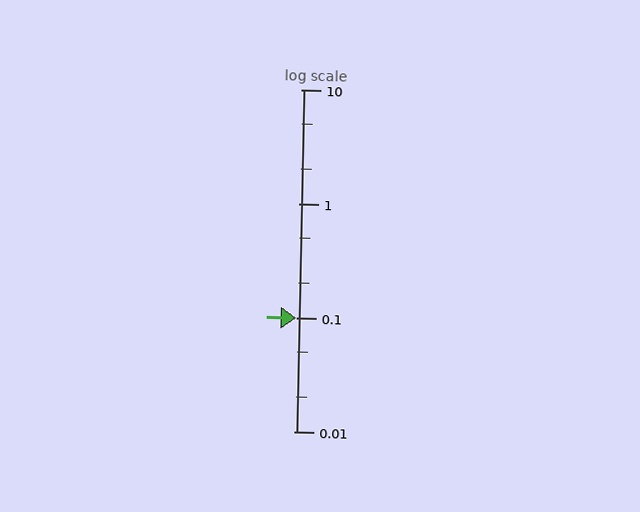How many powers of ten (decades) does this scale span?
The scale spans 3 decades, from 0.01 to 10.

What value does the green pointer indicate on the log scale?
The pointer indicates approximately 0.1.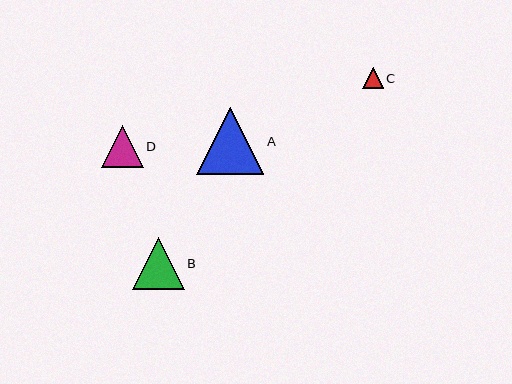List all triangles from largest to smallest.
From largest to smallest: A, B, D, C.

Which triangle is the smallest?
Triangle C is the smallest with a size of approximately 20 pixels.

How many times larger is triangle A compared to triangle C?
Triangle A is approximately 3.3 times the size of triangle C.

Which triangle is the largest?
Triangle A is the largest with a size of approximately 67 pixels.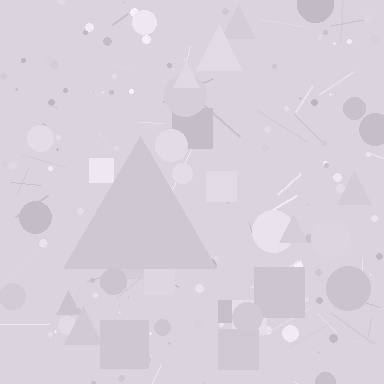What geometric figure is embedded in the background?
A triangle is embedded in the background.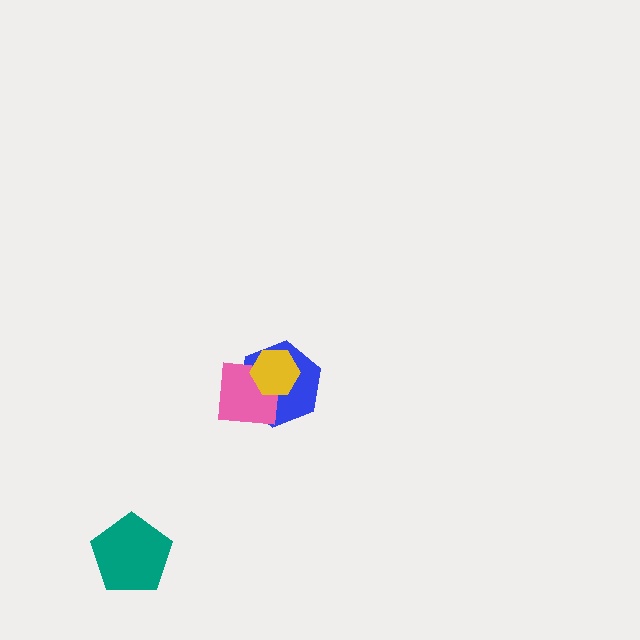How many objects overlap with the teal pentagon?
0 objects overlap with the teal pentagon.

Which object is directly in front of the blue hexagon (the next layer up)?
The pink square is directly in front of the blue hexagon.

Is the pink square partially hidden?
Yes, it is partially covered by another shape.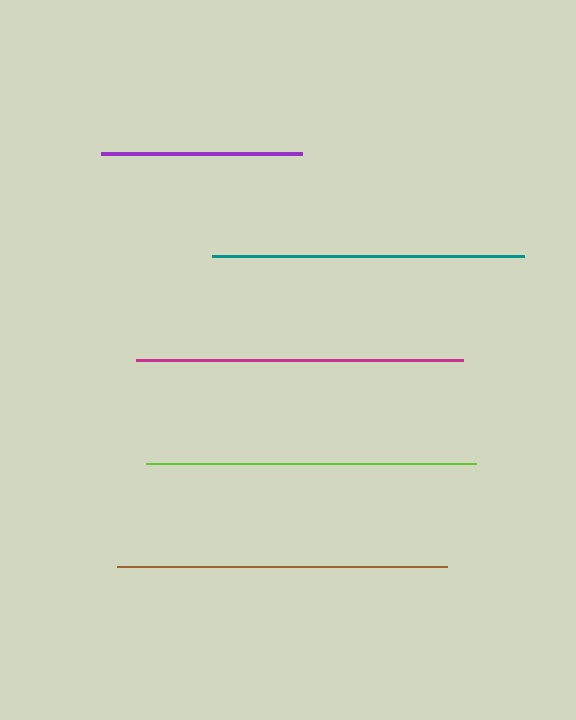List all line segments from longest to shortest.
From longest to shortest: lime, brown, magenta, teal, purple.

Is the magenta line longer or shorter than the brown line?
The brown line is longer than the magenta line.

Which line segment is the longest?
The lime line is the longest at approximately 331 pixels.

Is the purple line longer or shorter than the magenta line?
The magenta line is longer than the purple line.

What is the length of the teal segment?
The teal segment is approximately 313 pixels long.